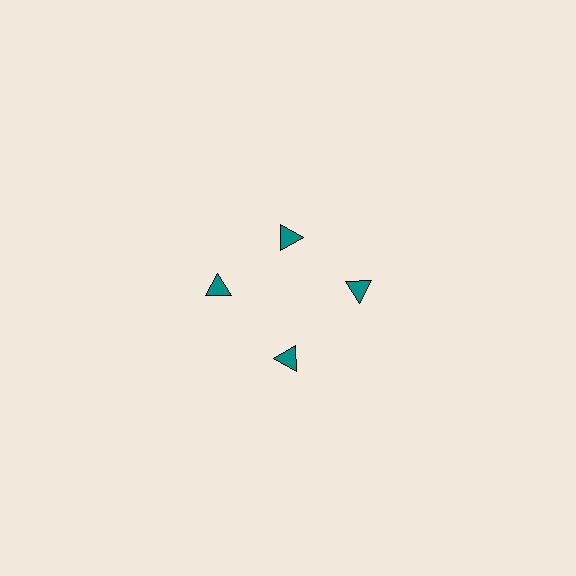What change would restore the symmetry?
The symmetry would be restored by moving it outward, back onto the ring so that all 4 triangles sit at equal angles and equal distance from the center.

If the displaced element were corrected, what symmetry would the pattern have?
It would have 4-fold rotational symmetry — the pattern would map onto itself every 90 degrees.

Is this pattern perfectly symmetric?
No. The 4 teal triangles are arranged in a ring, but one element near the 12 o'clock position is pulled inward toward the center, breaking the 4-fold rotational symmetry.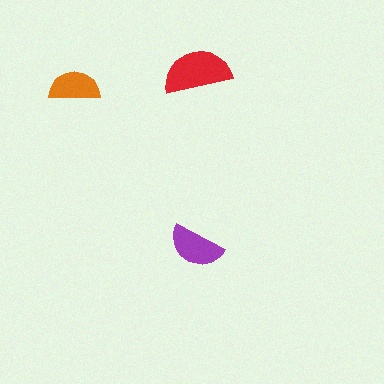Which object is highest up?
The red semicircle is topmost.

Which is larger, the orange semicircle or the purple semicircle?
The purple one.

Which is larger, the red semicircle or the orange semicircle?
The red one.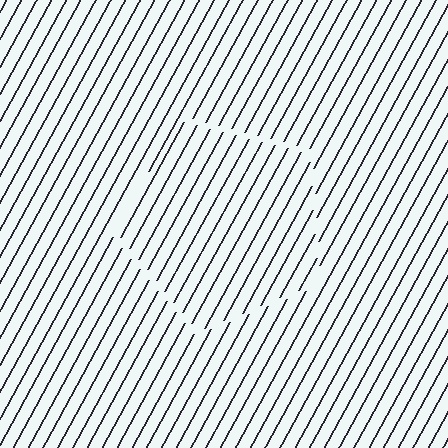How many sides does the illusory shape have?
5 sides — the line-ends trace a pentagon.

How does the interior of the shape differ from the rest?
The interior of the shape contains the same grating, shifted by half a period — the contour is defined by the phase discontinuity where line-ends from the inner and outer gratings abut.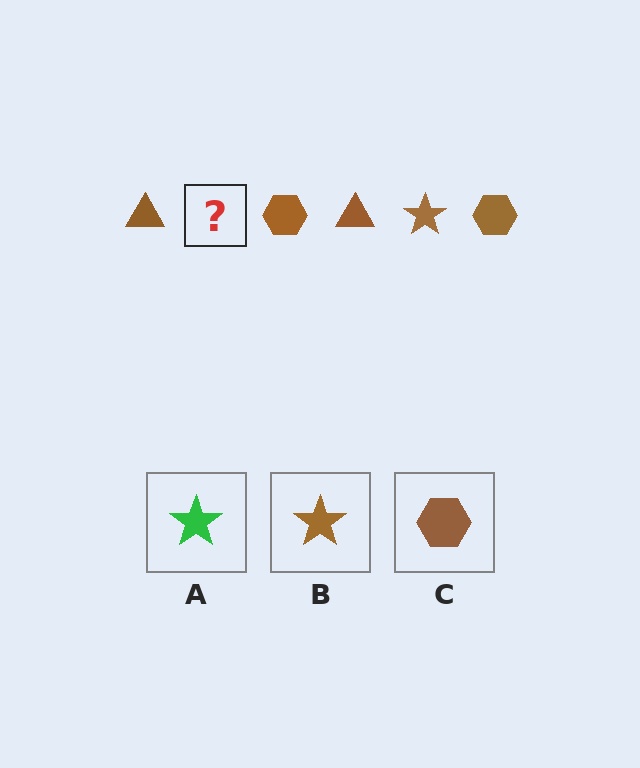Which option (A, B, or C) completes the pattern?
B.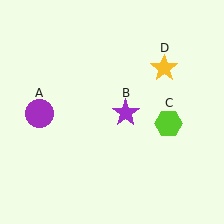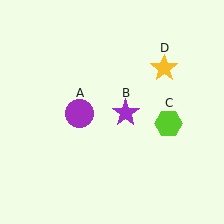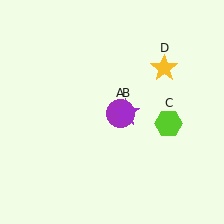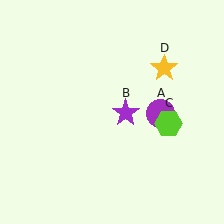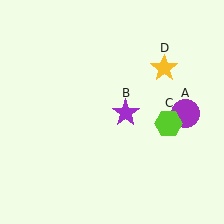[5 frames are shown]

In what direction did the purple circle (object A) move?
The purple circle (object A) moved right.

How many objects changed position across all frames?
1 object changed position: purple circle (object A).